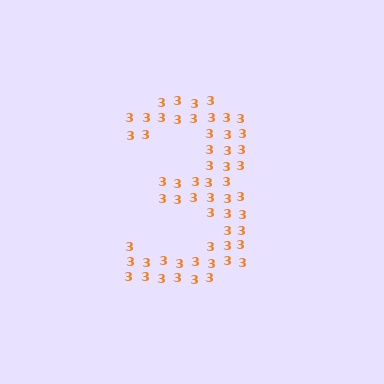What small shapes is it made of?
It is made of small digit 3's.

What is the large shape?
The large shape is the digit 3.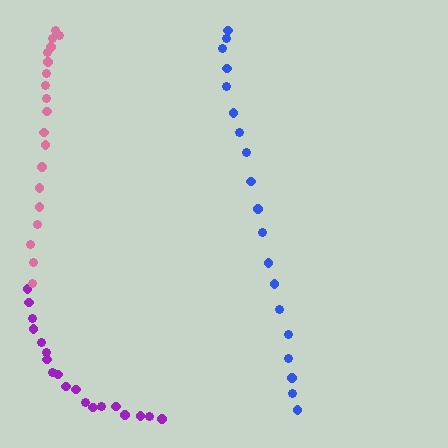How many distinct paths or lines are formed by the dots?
There are 3 distinct paths.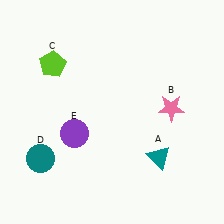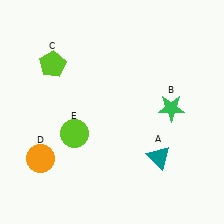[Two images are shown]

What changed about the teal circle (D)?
In Image 1, D is teal. In Image 2, it changed to orange.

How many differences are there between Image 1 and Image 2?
There are 3 differences between the two images.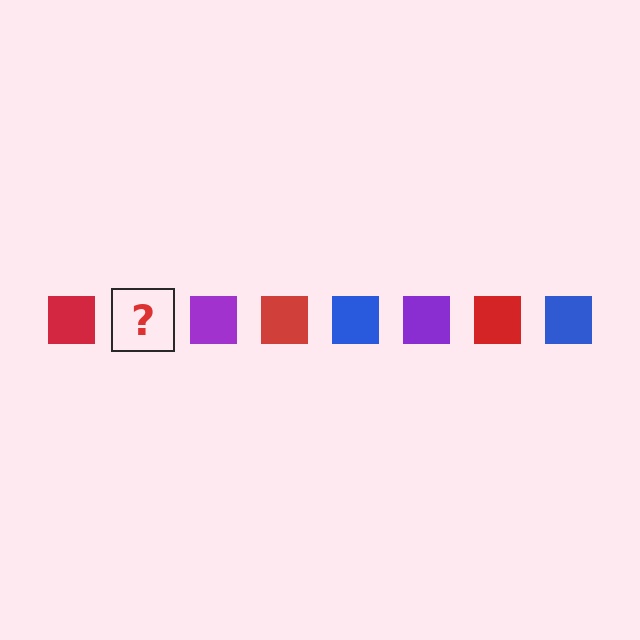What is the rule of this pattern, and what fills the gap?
The rule is that the pattern cycles through red, blue, purple squares. The gap should be filled with a blue square.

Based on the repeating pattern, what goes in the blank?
The blank should be a blue square.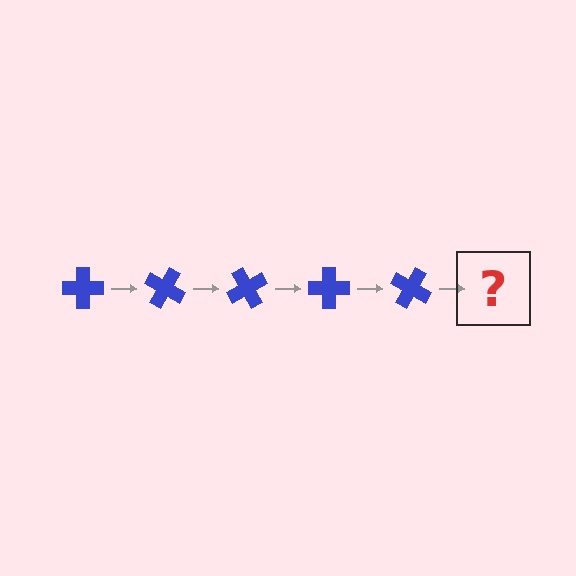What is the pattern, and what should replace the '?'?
The pattern is that the cross rotates 30 degrees each step. The '?' should be a blue cross rotated 150 degrees.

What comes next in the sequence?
The next element should be a blue cross rotated 150 degrees.